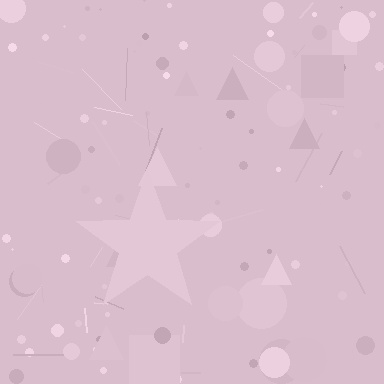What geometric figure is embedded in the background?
A star is embedded in the background.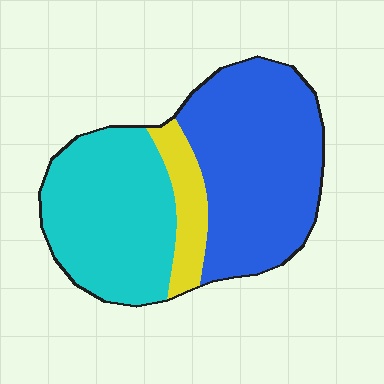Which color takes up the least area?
Yellow, at roughly 10%.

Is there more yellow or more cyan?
Cyan.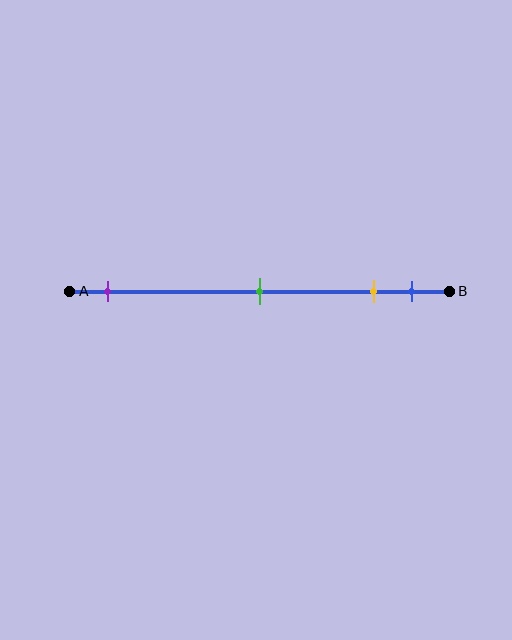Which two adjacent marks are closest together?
The yellow and blue marks are the closest adjacent pair.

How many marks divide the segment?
There are 4 marks dividing the segment.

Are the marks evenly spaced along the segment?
No, the marks are not evenly spaced.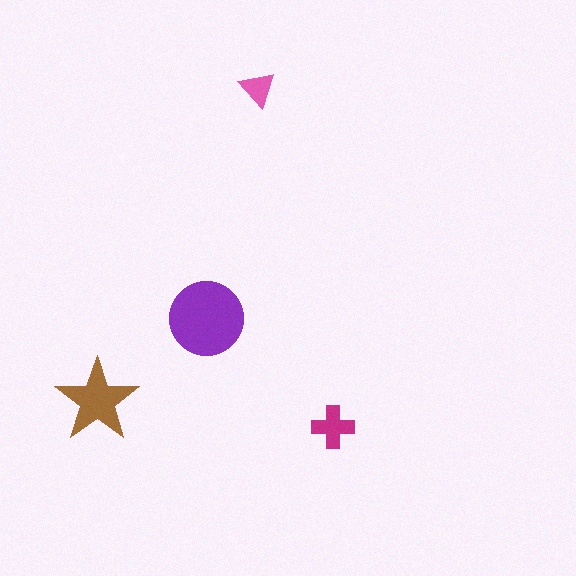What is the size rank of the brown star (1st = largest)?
2nd.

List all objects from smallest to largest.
The pink triangle, the magenta cross, the brown star, the purple circle.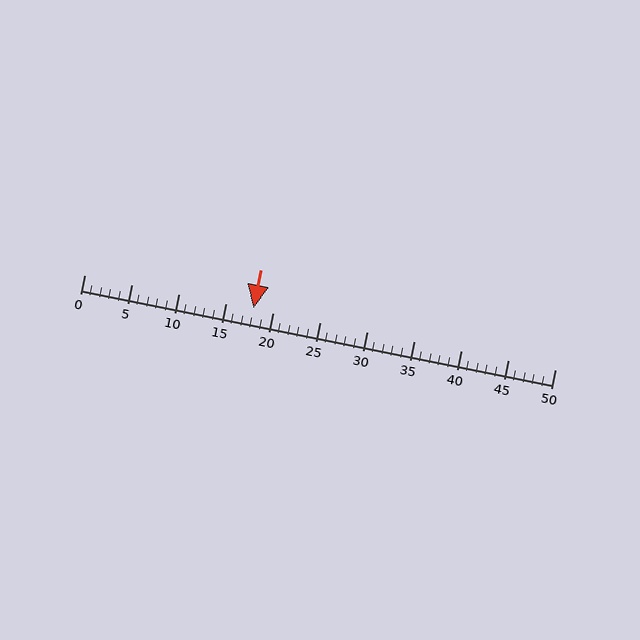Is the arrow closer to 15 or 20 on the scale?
The arrow is closer to 20.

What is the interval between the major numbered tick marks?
The major tick marks are spaced 5 units apart.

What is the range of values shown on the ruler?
The ruler shows values from 0 to 50.